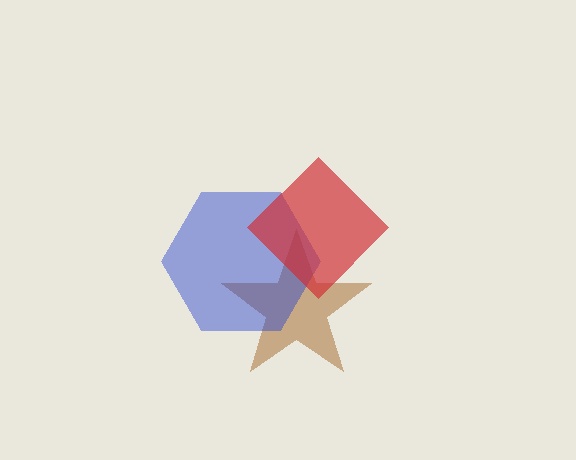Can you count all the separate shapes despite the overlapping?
Yes, there are 3 separate shapes.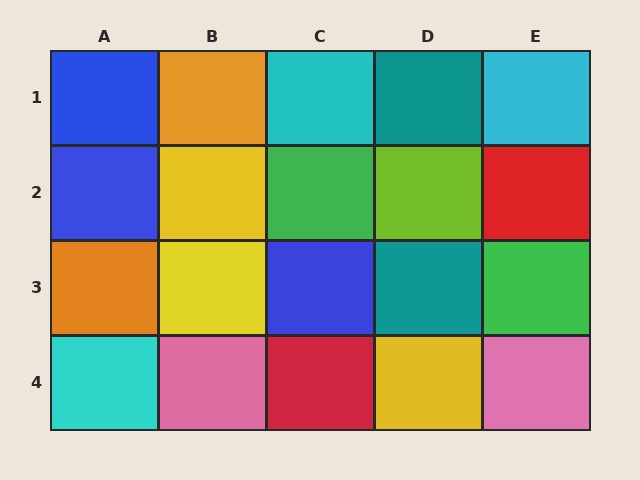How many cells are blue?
3 cells are blue.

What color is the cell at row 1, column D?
Teal.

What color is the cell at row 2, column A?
Blue.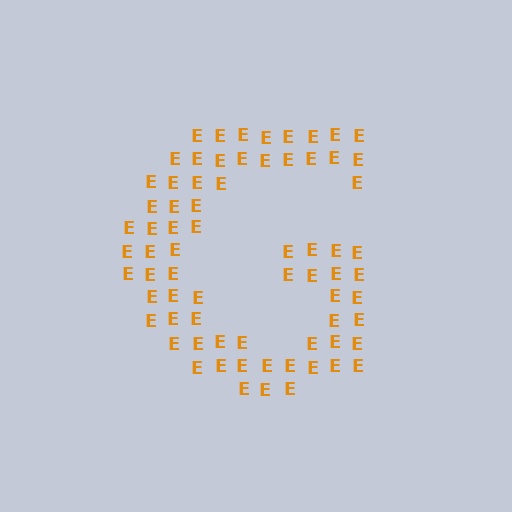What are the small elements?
The small elements are letter E's.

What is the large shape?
The large shape is the letter G.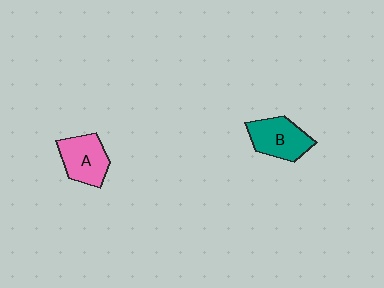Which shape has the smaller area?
Shape A (pink).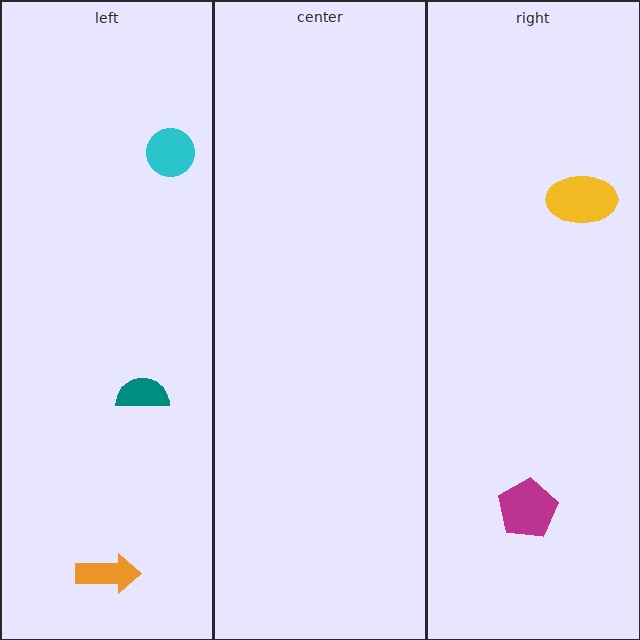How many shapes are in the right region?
2.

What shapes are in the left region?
The cyan circle, the orange arrow, the teal semicircle.